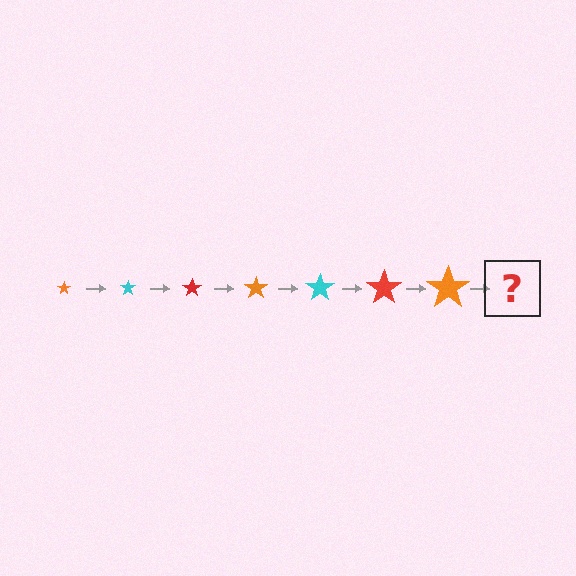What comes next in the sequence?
The next element should be a cyan star, larger than the previous one.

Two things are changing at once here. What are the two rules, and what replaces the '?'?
The two rules are that the star grows larger each step and the color cycles through orange, cyan, and red. The '?' should be a cyan star, larger than the previous one.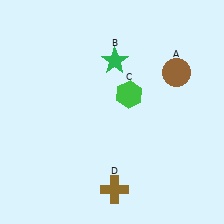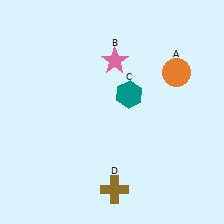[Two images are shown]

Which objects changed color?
A changed from brown to orange. B changed from green to pink. C changed from green to teal.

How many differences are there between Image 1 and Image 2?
There are 3 differences between the two images.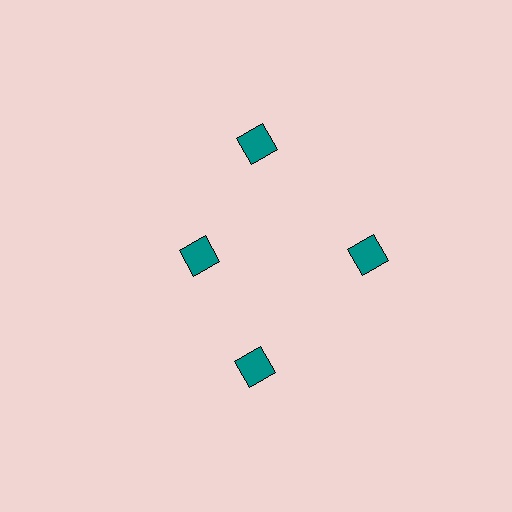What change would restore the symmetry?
The symmetry would be restored by moving it outward, back onto the ring so that all 4 diamonds sit at equal angles and equal distance from the center.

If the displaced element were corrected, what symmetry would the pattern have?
It would have 4-fold rotational symmetry — the pattern would map onto itself every 90 degrees.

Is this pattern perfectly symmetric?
No. The 4 teal diamonds are arranged in a ring, but one element near the 9 o'clock position is pulled inward toward the center, breaking the 4-fold rotational symmetry.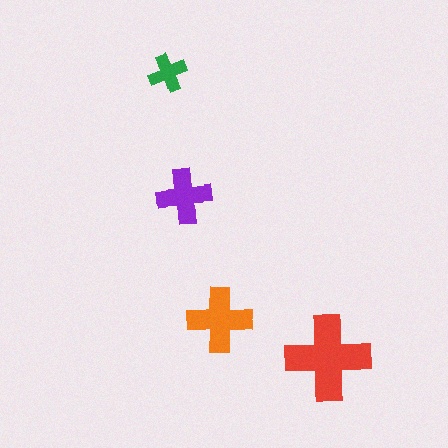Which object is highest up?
The green cross is topmost.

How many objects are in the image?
There are 4 objects in the image.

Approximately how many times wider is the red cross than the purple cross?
About 1.5 times wider.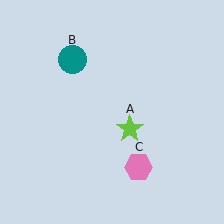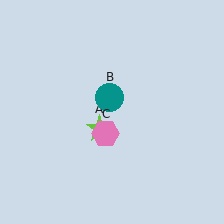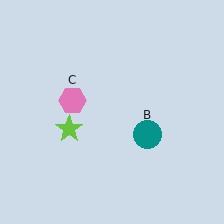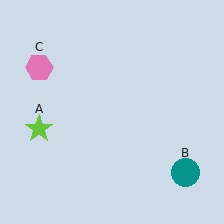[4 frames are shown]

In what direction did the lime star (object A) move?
The lime star (object A) moved left.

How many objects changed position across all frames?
3 objects changed position: lime star (object A), teal circle (object B), pink hexagon (object C).